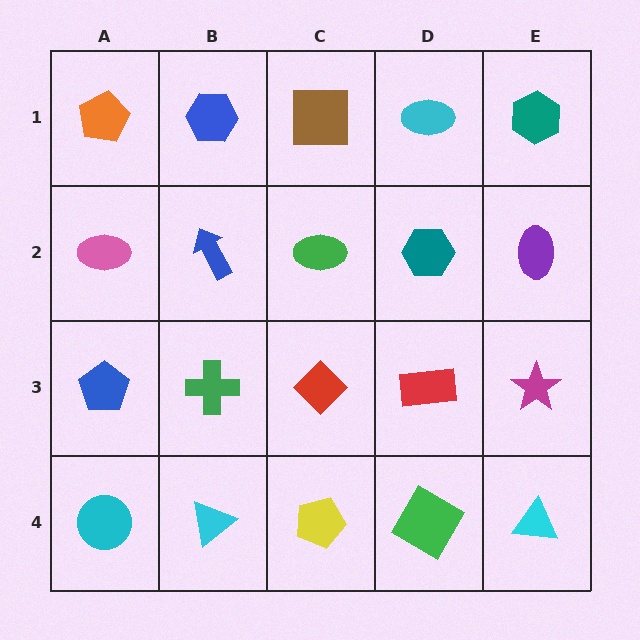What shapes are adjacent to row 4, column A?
A blue pentagon (row 3, column A), a cyan triangle (row 4, column B).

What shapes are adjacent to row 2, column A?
An orange pentagon (row 1, column A), a blue pentagon (row 3, column A), a blue arrow (row 2, column B).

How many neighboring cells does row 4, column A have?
2.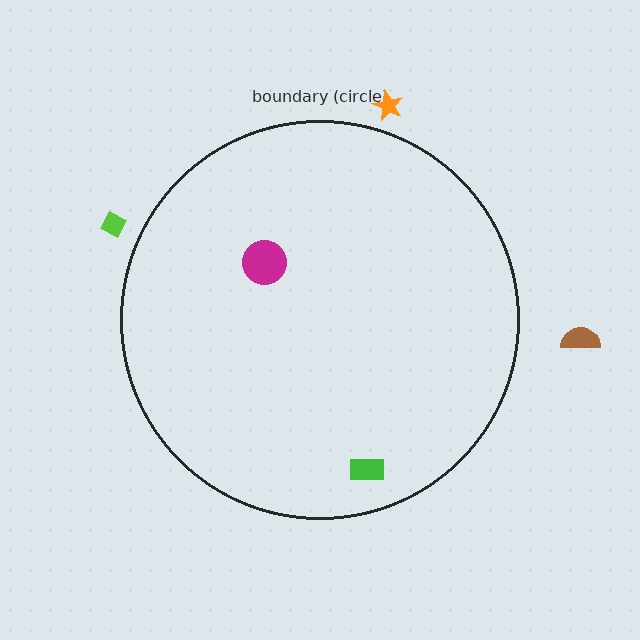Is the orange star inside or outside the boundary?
Outside.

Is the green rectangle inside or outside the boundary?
Inside.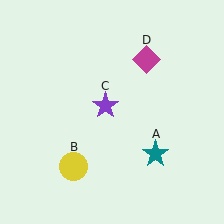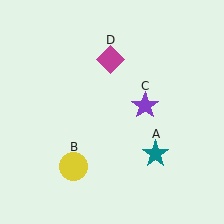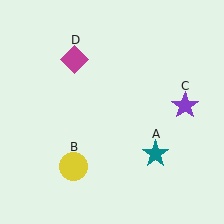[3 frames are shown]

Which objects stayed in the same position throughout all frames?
Teal star (object A) and yellow circle (object B) remained stationary.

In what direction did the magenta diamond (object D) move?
The magenta diamond (object D) moved left.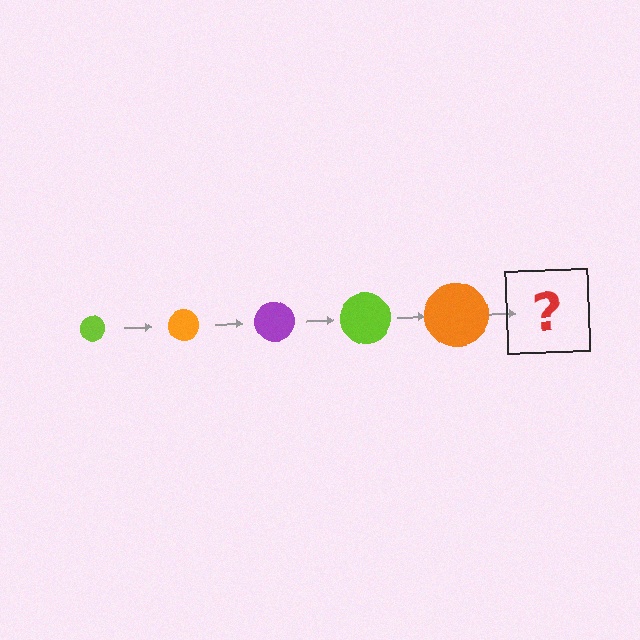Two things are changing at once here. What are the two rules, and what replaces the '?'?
The two rules are that the circle grows larger each step and the color cycles through lime, orange, and purple. The '?' should be a purple circle, larger than the previous one.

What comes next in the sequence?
The next element should be a purple circle, larger than the previous one.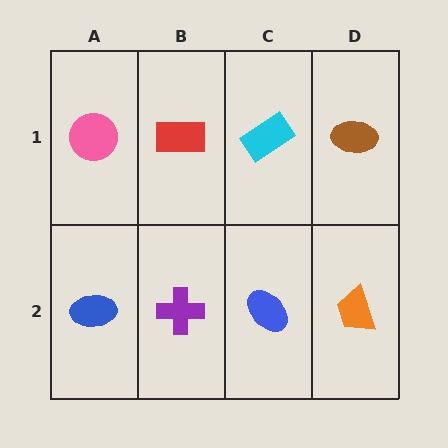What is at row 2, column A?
A blue ellipse.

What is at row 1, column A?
A pink circle.